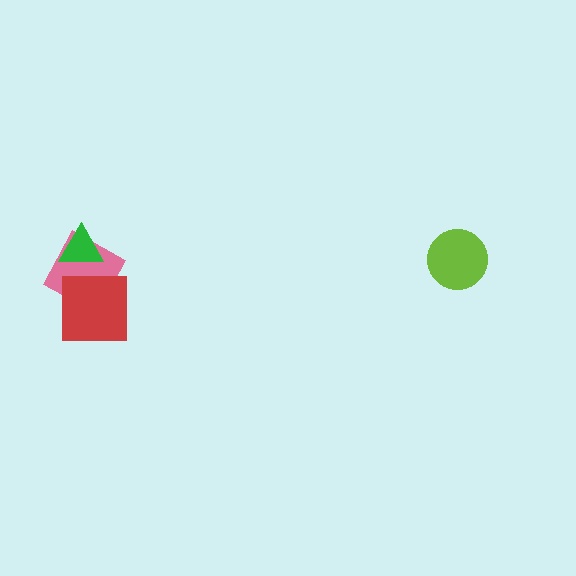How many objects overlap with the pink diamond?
2 objects overlap with the pink diamond.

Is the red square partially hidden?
No, no other shape covers it.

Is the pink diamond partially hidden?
Yes, it is partially covered by another shape.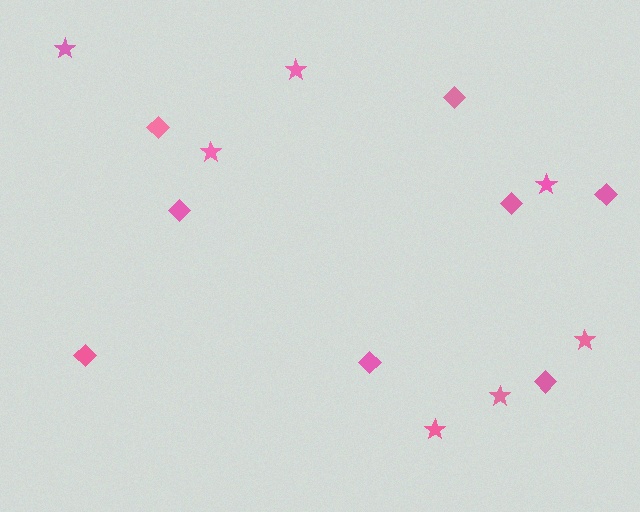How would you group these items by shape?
There are 2 groups: one group of diamonds (8) and one group of stars (7).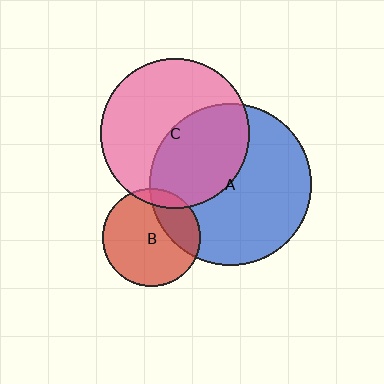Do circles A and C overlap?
Yes.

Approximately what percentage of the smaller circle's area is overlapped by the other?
Approximately 45%.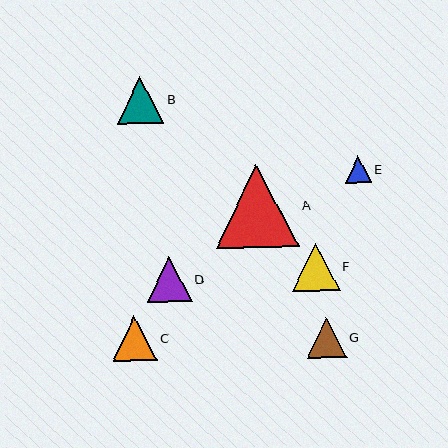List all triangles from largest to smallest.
From largest to smallest: A, F, B, D, C, G, E.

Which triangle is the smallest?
Triangle E is the smallest with a size of approximately 26 pixels.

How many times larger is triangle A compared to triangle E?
Triangle A is approximately 3.2 times the size of triangle E.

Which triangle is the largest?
Triangle A is the largest with a size of approximately 83 pixels.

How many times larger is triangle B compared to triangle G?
Triangle B is approximately 1.2 times the size of triangle G.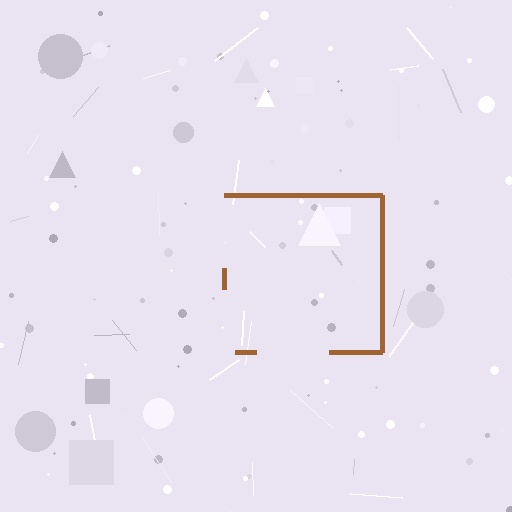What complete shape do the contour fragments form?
The contour fragments form a square.